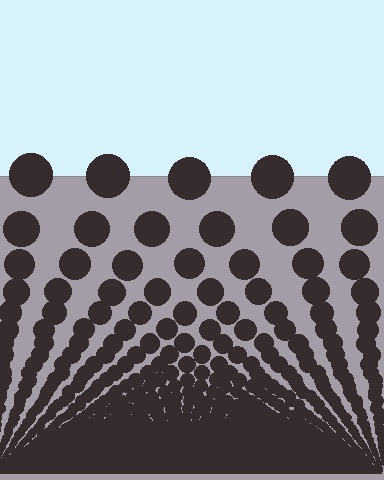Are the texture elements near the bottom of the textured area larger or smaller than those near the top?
Smaller. The gradient is inverted — elements near the bottom are smaller and denser.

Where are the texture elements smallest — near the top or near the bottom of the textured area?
Near the bottom.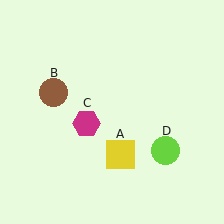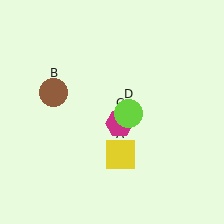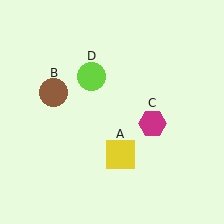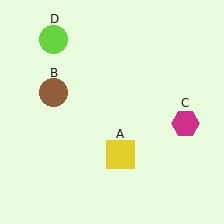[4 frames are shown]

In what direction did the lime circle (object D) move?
The lime circle (object D) moved up and to the left.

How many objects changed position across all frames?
2 objects changed position: magenta hexagon (object C), lime circle (object D).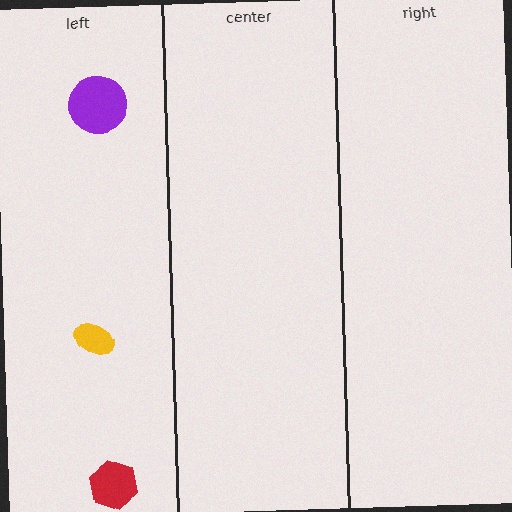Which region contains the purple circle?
The left region.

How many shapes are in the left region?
3.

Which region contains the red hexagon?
The left region.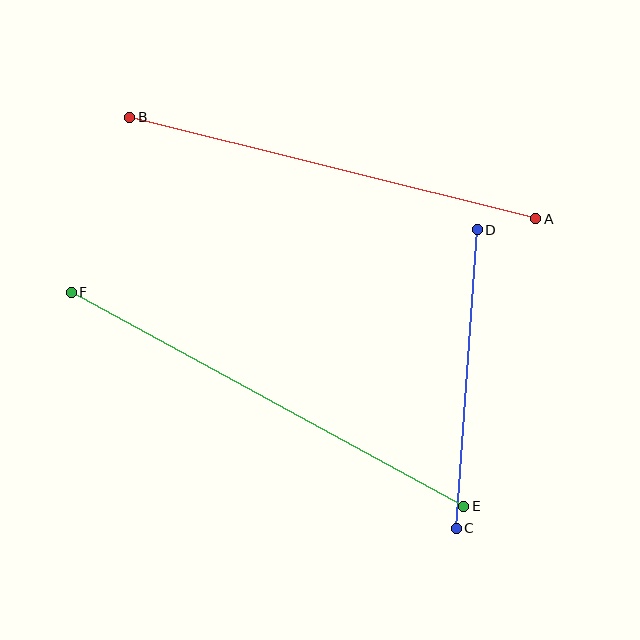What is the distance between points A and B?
The distance is approximately 419 pixels.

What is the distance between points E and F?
The distance is approximately 447 pixels.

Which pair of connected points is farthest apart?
Points E and F are farthest apart.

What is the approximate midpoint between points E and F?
The midpoint is at approximately (267, 399) pixels.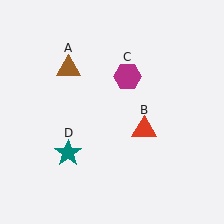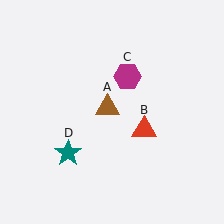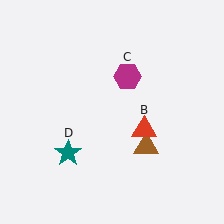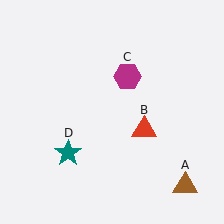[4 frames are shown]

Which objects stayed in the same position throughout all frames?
Red triangle (object B) and magenta hexagon (object C) and teal star (object D) remained stationary.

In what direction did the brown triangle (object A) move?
The brown triangle (object A) moved down and to the right.